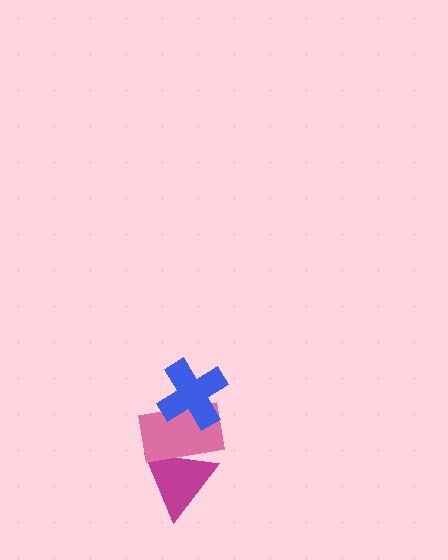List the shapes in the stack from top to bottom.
From top to bottom: the blue cross, the pink rectangle, the magenta triangle.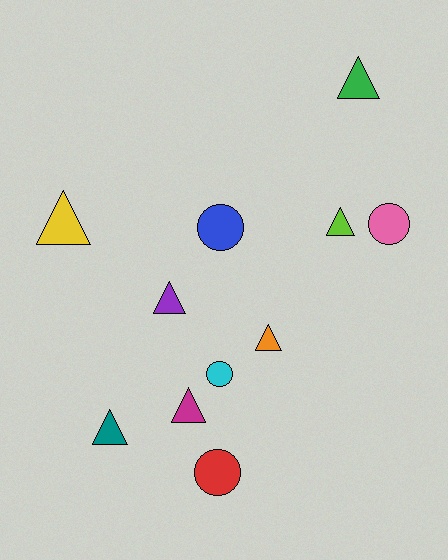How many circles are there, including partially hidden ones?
There are 4 circles.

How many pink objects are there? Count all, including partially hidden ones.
There is 1 pink object.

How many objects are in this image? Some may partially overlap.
There are 11 objects.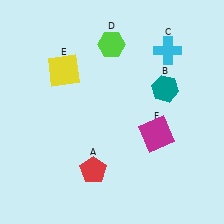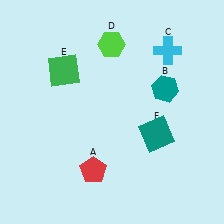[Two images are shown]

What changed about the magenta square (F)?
In Image 1, F is magenta. In Image 2, it changed to teal.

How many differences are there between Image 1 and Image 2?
There are 2 differences between the two images.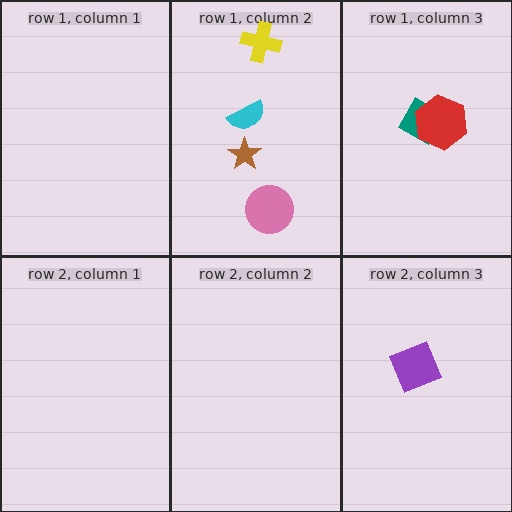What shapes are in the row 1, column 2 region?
The brown star, the pink circle, the yellow cross, the cyan semicircle.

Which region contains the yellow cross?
The row 1, column 2 region.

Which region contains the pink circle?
The row 1, column 2 region.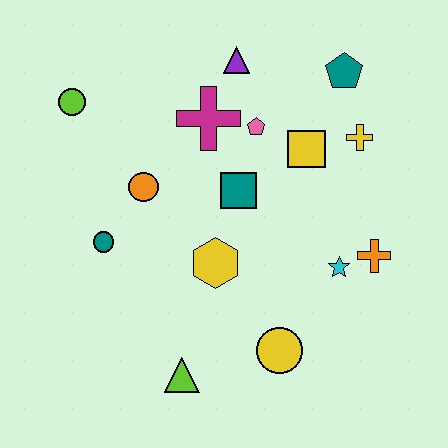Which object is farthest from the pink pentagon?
The lime triangle is farthest from the pink pentagon.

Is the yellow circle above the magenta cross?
No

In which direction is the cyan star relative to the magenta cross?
The cyan star is below the magenta cross.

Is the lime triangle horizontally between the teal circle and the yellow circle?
Yes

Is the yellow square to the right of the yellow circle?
Yes